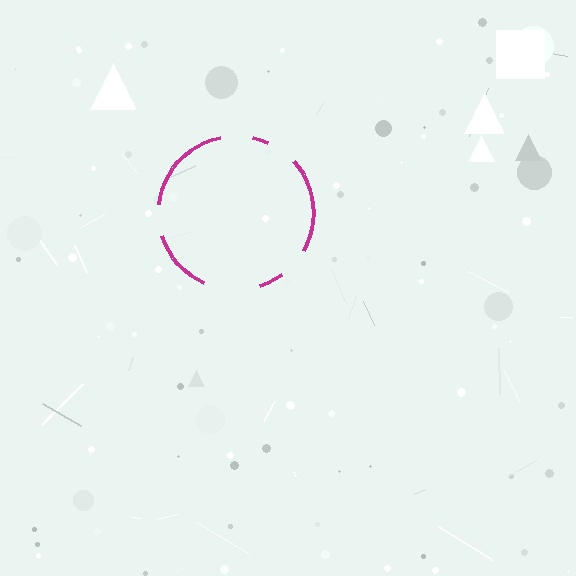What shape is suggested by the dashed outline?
The dashed outline suggests a circle.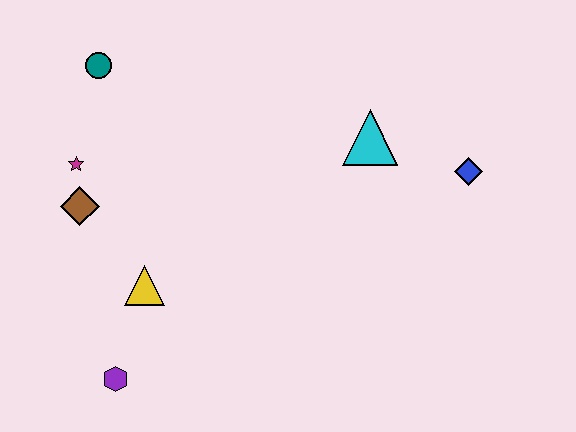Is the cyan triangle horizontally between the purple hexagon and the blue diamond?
Yes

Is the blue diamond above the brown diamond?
Yes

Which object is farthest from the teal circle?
The blue diamond is farthest from the teal circle.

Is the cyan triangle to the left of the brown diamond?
No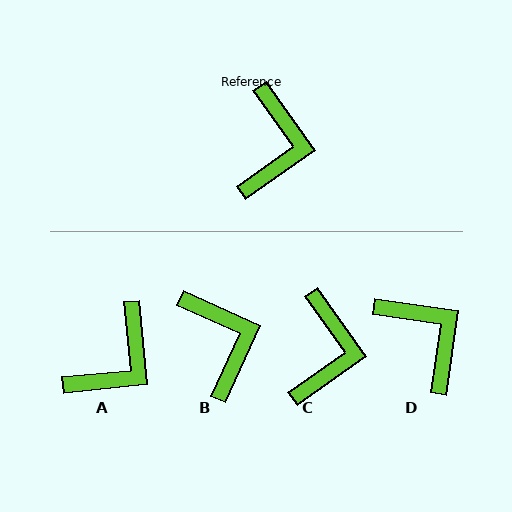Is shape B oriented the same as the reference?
No, it is off by about 30 degrees.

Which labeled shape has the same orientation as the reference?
C.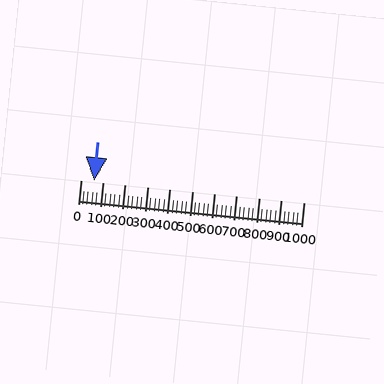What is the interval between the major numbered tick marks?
The major tick marks are spaced 100 units apart.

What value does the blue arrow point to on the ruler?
The blue arrow points to approximately 60.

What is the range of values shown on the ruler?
The ruler shows values from 0 to 1000.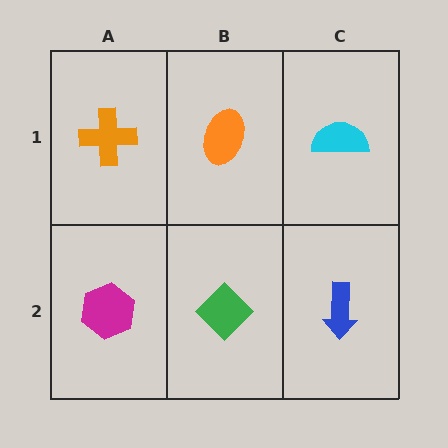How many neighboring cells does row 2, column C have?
2.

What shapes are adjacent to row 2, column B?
An orange ellipse (row 1, column B), a magenta hexagon (row 2, column A), a blue arrow (row 2, column C).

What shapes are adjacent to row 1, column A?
A magenta hexagon (row 2, column A), an orange ellipse (row 1, column B).